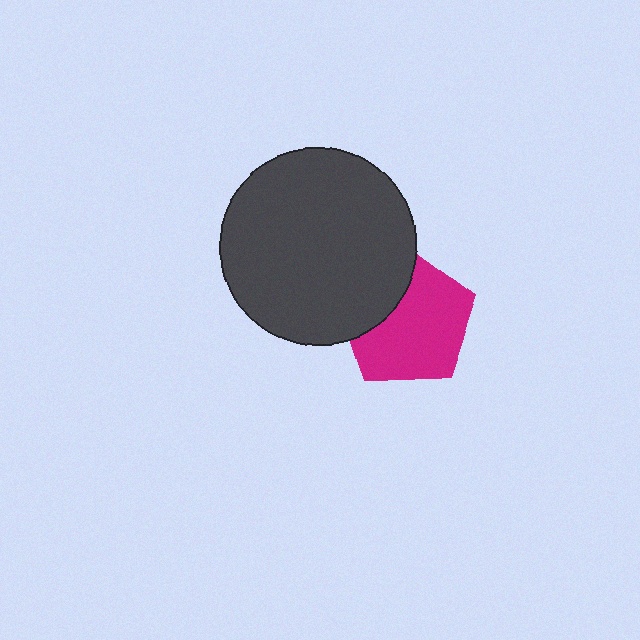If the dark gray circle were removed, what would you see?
You would see the complete magenta pentagon.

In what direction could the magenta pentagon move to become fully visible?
The magenta pentagon could move toward the lower-right. That would shift it out from behind the dark gray circle entirely.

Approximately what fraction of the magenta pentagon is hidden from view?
Roughly 30% of the magenta pentagon is hidden behind the dark gray circle.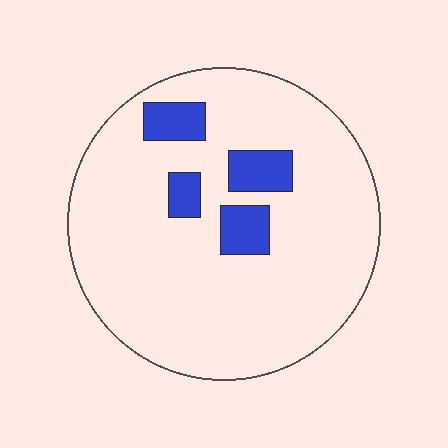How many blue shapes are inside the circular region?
4.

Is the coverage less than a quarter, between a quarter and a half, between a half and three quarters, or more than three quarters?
Less than a quarter.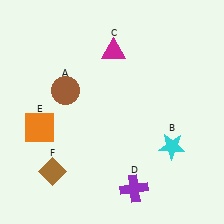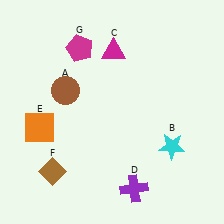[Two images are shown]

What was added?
A magenta pentagon (G) was added in Image 2.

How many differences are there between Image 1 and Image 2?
There is 1 difference between the two images.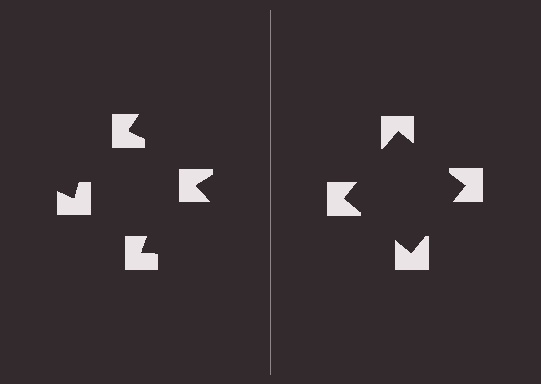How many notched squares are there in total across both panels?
8 — 4 on each side.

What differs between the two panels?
The notched squares are positioned identically on both sides; only the wedge orientations differ. On the right they align to a square; on the left they are misaligned.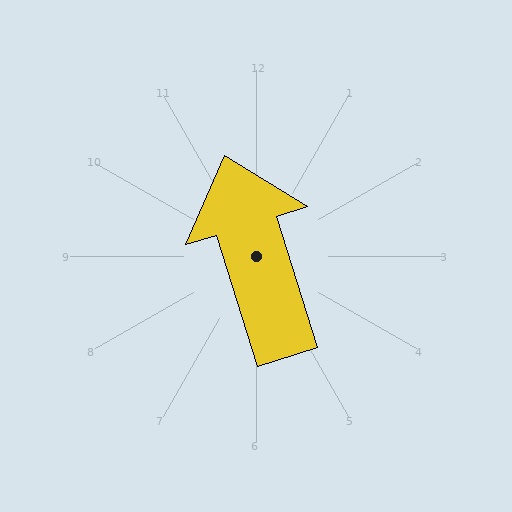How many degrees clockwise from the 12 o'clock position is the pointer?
Approximately 343 degrees.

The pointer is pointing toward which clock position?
Roughly 11 o'clock.